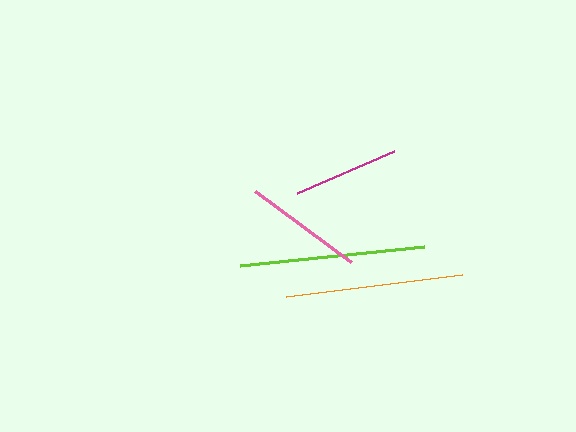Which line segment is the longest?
The lime line is the longest at approximately 185 pixels.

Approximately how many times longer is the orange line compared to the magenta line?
The orange line is approximately 1.7 times the length of the magenta line.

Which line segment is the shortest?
The magenta line is the shortest at approximately 106 pixels.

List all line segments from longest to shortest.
From longest to shortest: lime, orange, pink, magenta.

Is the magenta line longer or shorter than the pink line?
The pink line is longer than the magenta line.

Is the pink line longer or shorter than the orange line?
The orange line is longer than the pink line.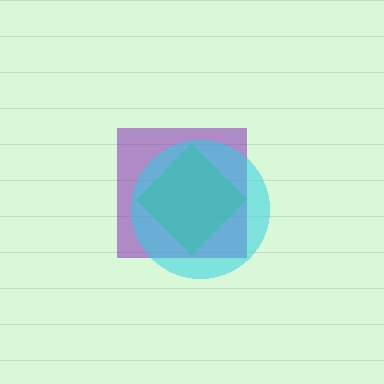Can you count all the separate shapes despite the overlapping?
Yes, there are 3 separate shapes.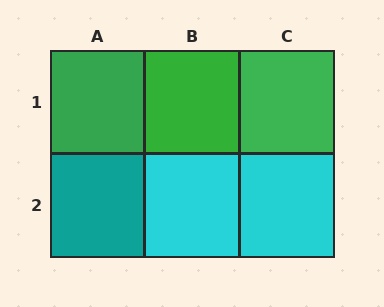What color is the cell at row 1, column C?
Green.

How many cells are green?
3 cells are green.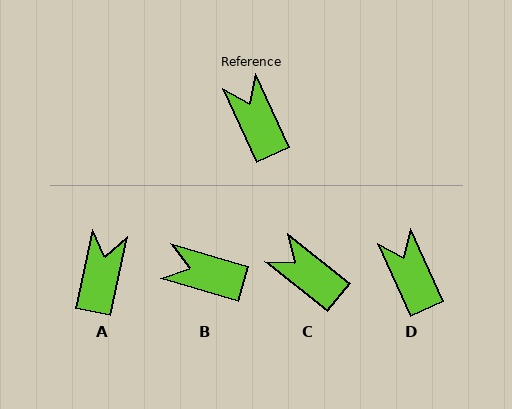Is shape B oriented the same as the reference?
No, it is off by about 49 degrees.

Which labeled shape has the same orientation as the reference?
D.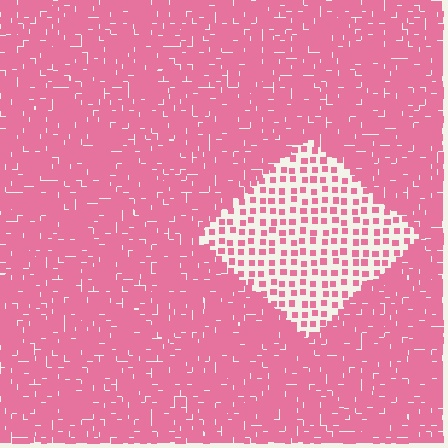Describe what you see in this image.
The image contains small pink elements arranged at two different densities. A diamond-shaped region is visible where the elements are less densely packed than the surrounding area.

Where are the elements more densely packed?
The elements are more densely packed outside the diamond boundary.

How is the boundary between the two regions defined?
The boundary is defined by a change in element density (approximately 3.1x ratio). All elements are the same color, size, and shape.